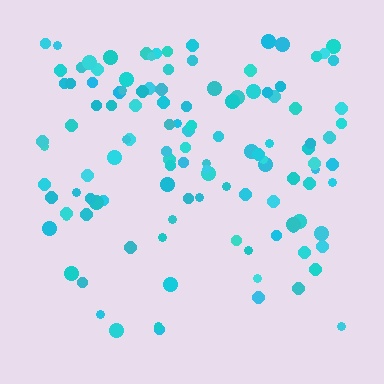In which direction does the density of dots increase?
From bottom to top, with the top side densest.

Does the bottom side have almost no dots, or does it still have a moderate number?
Still a moderate number, just noticeably fewer than the top.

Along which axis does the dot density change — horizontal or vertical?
Vertical.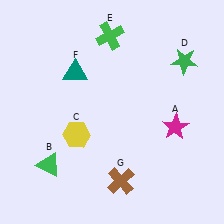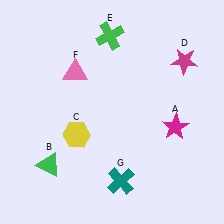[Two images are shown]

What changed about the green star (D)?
In Image 1, D is green. In Image 2, it changed to magenta.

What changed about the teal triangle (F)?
In Image 1, F is teal. In Image 2, it changed to pink.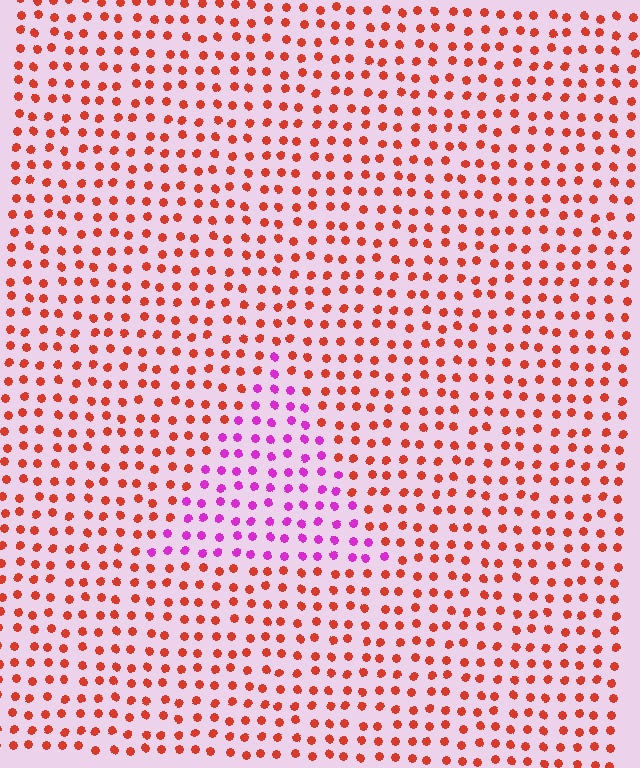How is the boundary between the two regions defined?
The boundary is defined purely by a slight shift in hue (about 62 degrees). Spacing, size, and orientation are identical on both sides.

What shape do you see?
I see a triangle.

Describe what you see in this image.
The image is filled with small red elements in a uniform arrangement. A triangle-shaped region is visible where the elements are tinted to a slightly different hue, forming a subtle color boundary.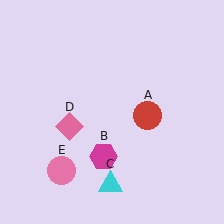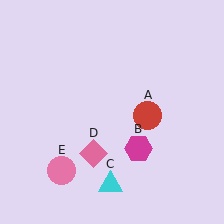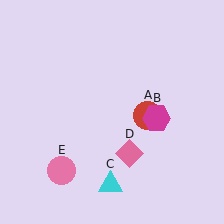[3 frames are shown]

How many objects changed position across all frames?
2 objects changed position: magenta hexagon (object B), pink diamond (object D).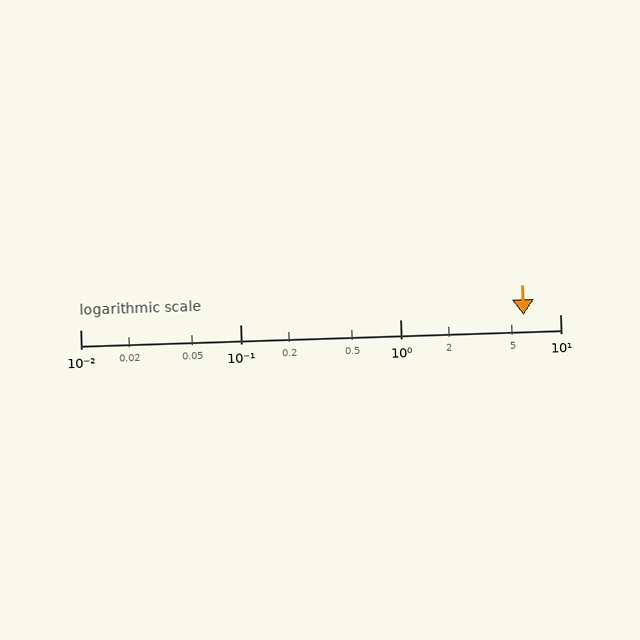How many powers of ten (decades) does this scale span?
The scale spans 3 decades, from 0.01 to 10.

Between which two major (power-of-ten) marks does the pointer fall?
The pointer is between 1 and 10.